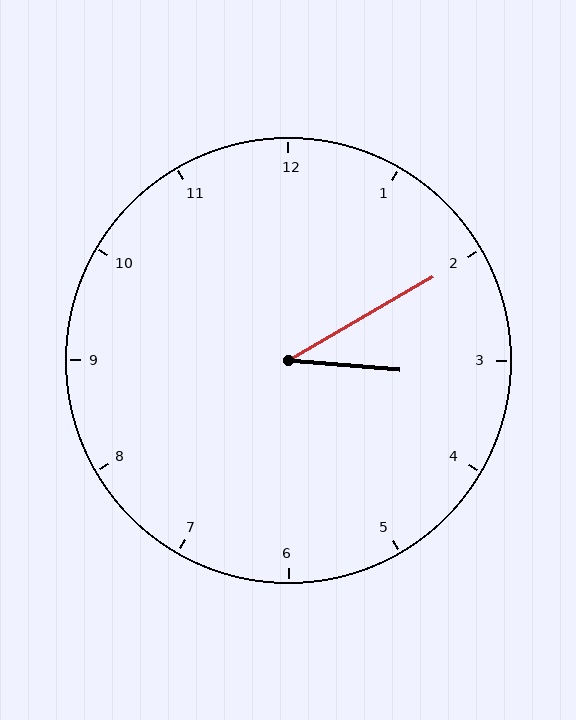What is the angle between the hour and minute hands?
Approximately 35 degrees.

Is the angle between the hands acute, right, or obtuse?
It is acute.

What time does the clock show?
3:10.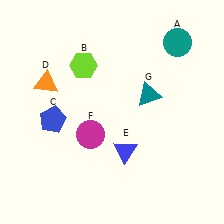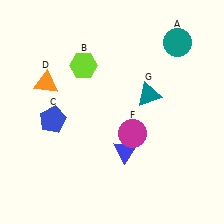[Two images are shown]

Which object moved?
The magenta circle (F) moved right.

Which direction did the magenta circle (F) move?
The magenta circle (F) moved right.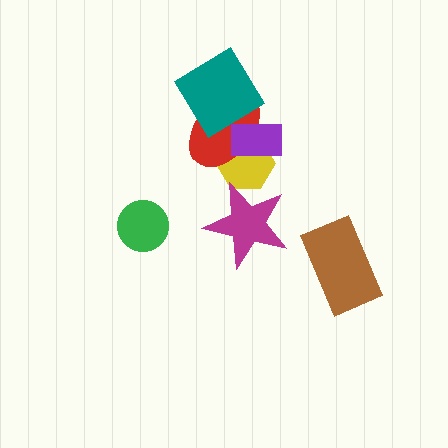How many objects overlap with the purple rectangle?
3 objects overlap with the purple rectangle.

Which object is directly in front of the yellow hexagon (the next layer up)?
The red ellipse is directly in front of the yellow hexagon.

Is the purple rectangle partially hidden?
Yes, it is partially covered by another shape.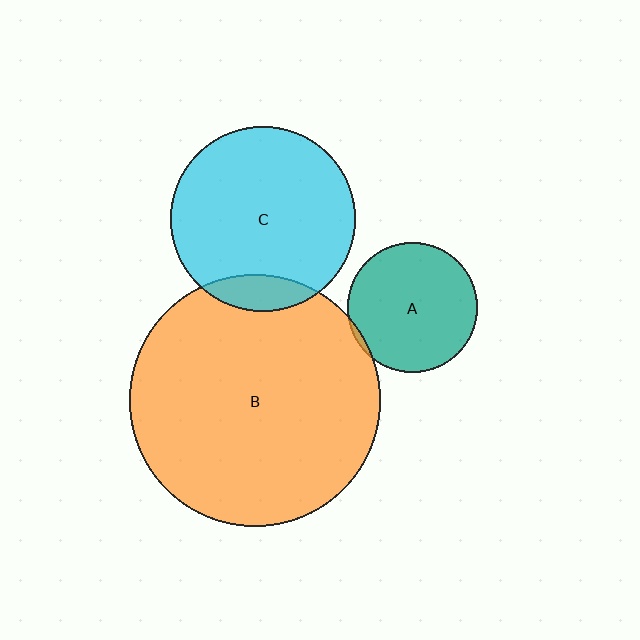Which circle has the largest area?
Circle B (orange).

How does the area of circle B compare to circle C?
Approximately 1.9 times.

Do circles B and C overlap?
Yes.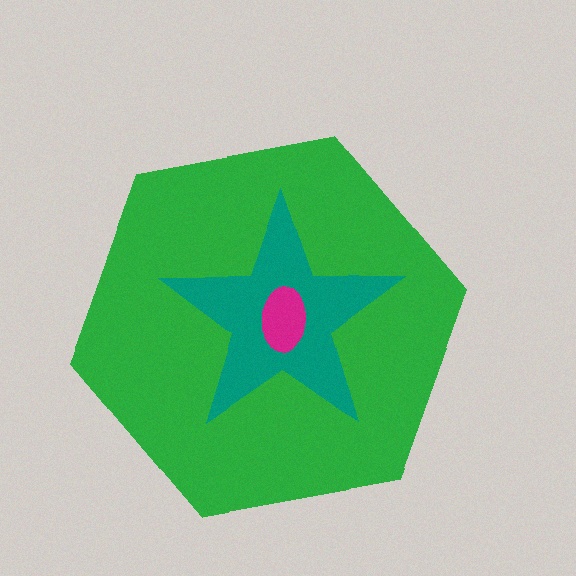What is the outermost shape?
The green hexagon.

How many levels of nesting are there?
3.